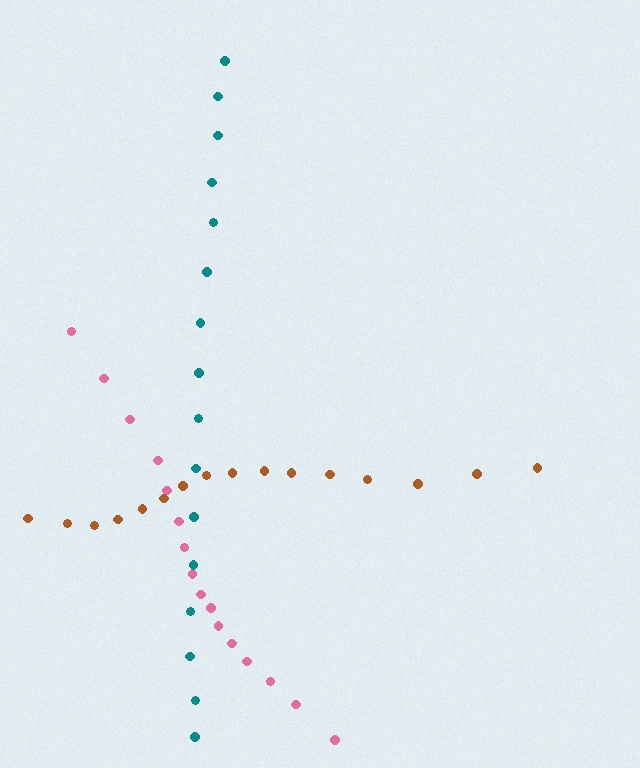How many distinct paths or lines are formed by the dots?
There are 3 distinct paths.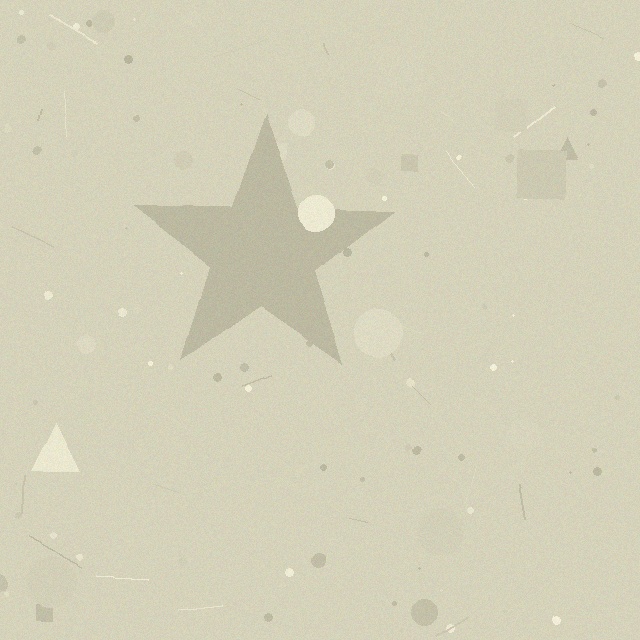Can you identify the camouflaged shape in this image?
The camouflaged shape is a star.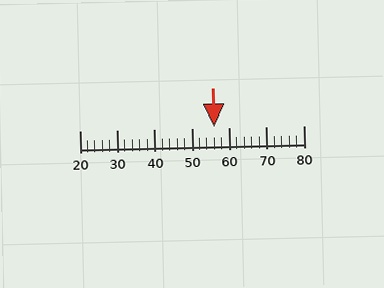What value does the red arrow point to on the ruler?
The red arrow points to approximately 56.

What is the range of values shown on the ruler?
The ruler shows values from 20 to 80.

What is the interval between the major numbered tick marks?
The major tick marks are spaced 10 units apart.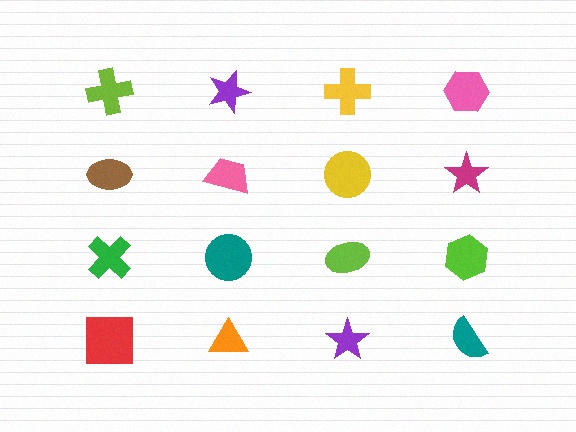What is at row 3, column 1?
A green cross.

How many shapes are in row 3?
4 shapes.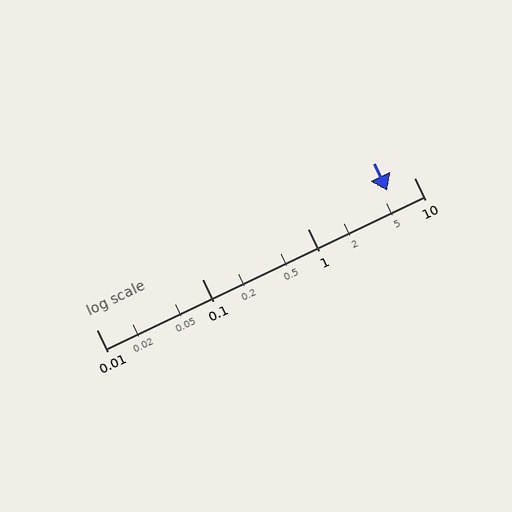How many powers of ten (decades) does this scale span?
The scale spans 3 decades, from 0.01 to 10.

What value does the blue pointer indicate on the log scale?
The pointer indicates approximately 5.6.